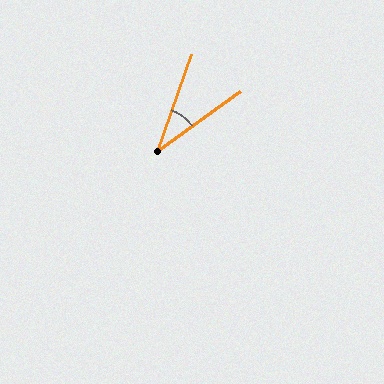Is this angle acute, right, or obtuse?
It is acute.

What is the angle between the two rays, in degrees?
Approximately 35 degrees.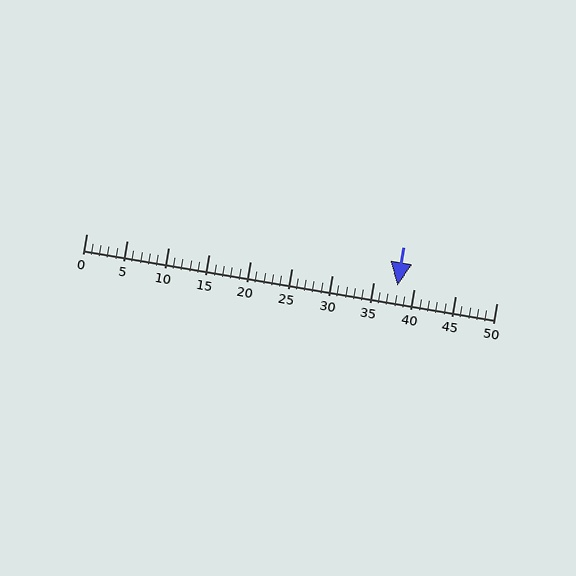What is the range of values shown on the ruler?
The ruler shows values from 0 to 50.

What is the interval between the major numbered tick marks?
The major tick marks are spaced 5 units apart.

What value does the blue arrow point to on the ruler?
The blue arrow points to approximately 38.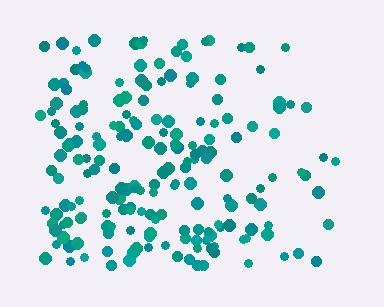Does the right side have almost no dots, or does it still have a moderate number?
Still a moderate number, just noticeably fewer than the left.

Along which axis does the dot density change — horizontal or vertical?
Horizontal.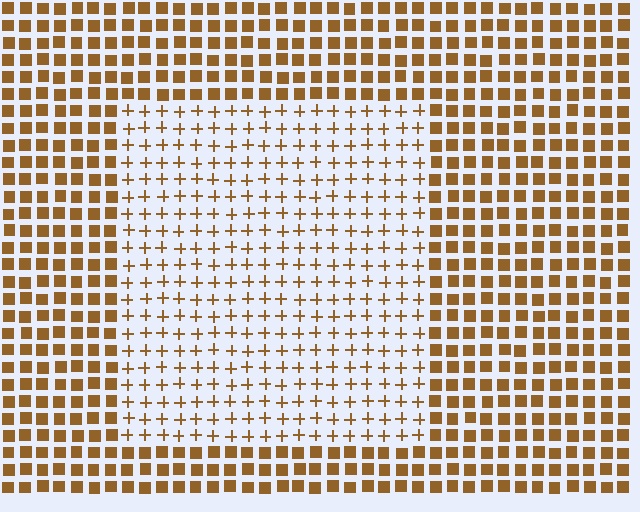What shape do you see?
I see a rectangle.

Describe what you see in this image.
The image is filled with small brown elements arranged in a uniform grid. A rectangle-shaped region contains plus signs, while the surrounding area contains squares. The boundary is defined purely by the change in element shape.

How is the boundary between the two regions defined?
The boundary is defined by a change in element shape: plus signs inside vs. squares outside. All elements share the same color and spacing.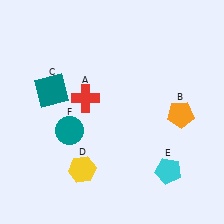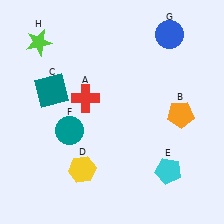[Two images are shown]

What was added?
A blue circle (G), a lime star (H) were added in Image 2.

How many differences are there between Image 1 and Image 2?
There are 2 differences between the two images.